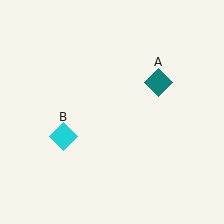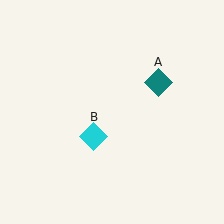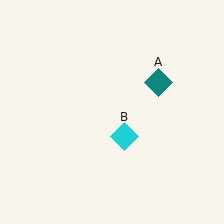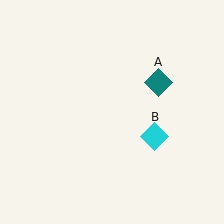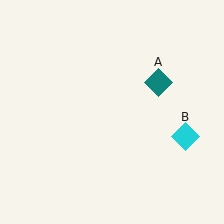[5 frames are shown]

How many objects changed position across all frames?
1 object changed position: cyan diamond (object B).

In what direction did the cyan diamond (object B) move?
The cyan diamond (object B) moved right.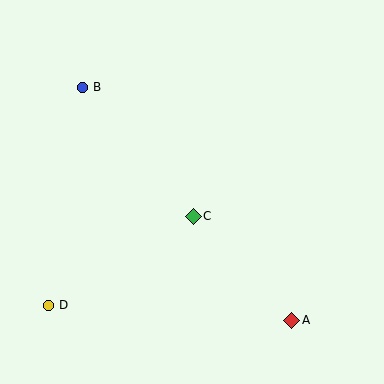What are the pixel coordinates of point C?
Point C is at (193, 216).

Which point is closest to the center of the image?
Point C at (193, 216) is closest to the center.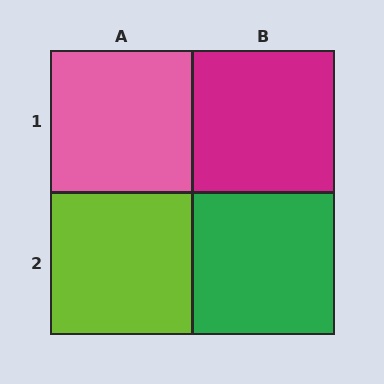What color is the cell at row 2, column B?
Green.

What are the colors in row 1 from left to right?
Pink, magenta.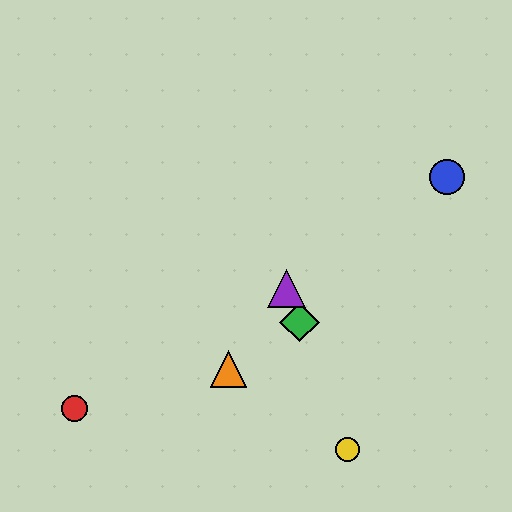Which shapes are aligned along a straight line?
The green diamond, the yellow circle, the purple triangle are aligned along a straight line.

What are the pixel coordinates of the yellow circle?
The yellow circle is at (348, 449).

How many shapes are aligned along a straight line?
3 shapes (the green diamond, the yellow circle, the purple triangle) are aligned along a straight line.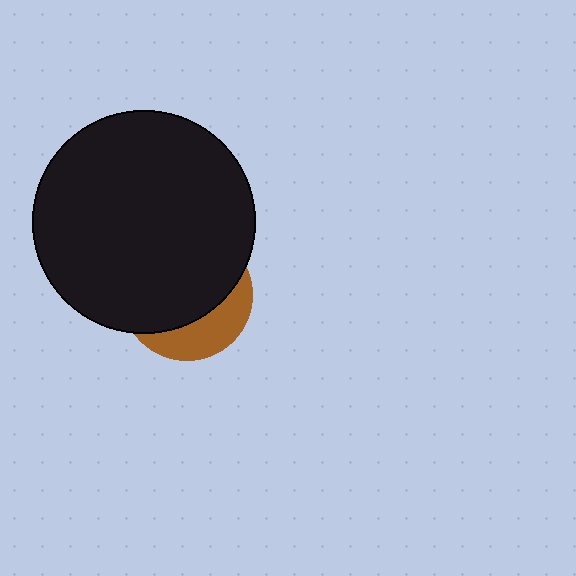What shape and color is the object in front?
The object in front is a black circle.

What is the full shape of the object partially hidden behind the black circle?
The partially hidden object is a brown circle.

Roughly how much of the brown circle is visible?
A small part of it is visible (roughly 30%).